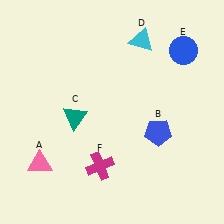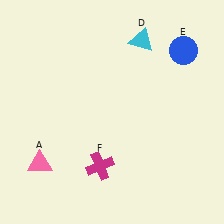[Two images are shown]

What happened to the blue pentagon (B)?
The blue pentagon (B) was removed in Image 2. It was in the bottom-right area of Image 1.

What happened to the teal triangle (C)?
The teal triangle (C) was removed in Image 2. It was in the bottom-left area of Image 1.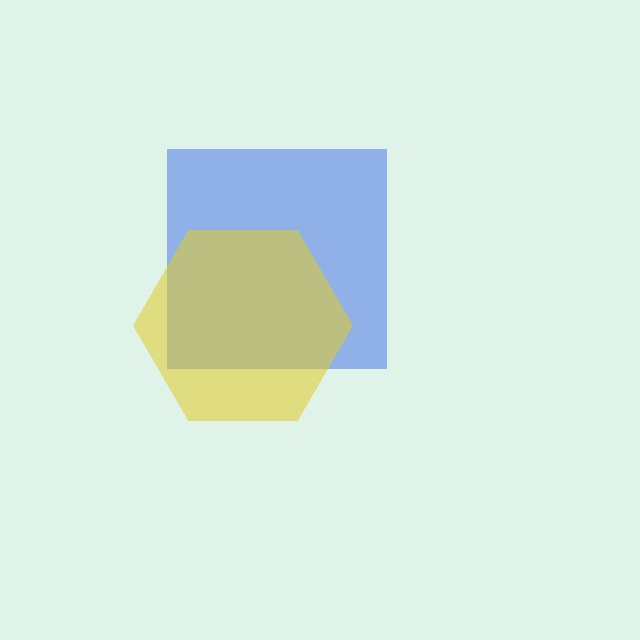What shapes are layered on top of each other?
The layered shapes are: a blue square, a yellow hexagon.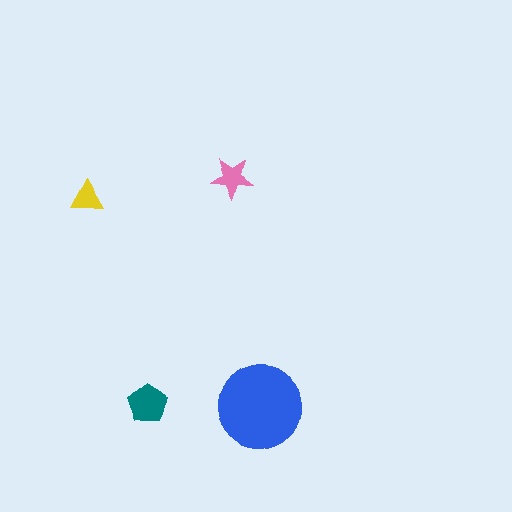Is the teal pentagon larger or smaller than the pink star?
Larger.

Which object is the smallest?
The yellow triangle.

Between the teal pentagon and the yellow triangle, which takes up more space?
The teal pentagon.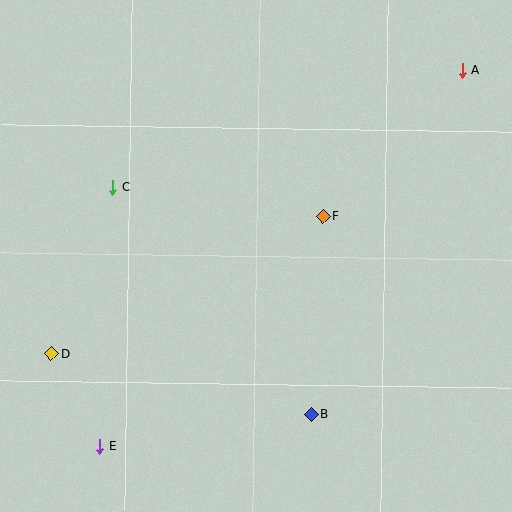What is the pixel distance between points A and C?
The distance between A and C is 369 pixels.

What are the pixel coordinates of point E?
Point E is at (100, 446).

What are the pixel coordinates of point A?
Point A is at (462, 70).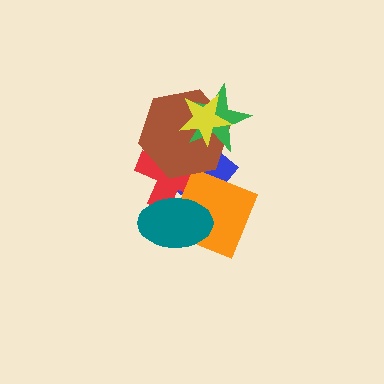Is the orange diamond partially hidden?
Yes, it is partially covered by another shape.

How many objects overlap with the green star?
3 objects overlap with the green star.